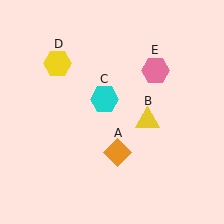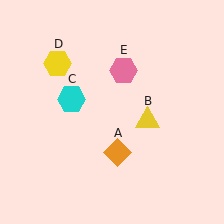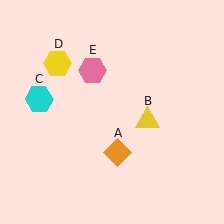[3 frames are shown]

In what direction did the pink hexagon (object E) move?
The pink hexagon (object E) moved left.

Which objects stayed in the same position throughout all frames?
Orange diamond (object A) and yellow triangle (object B) and yellow hexagon (object D) remained stationary.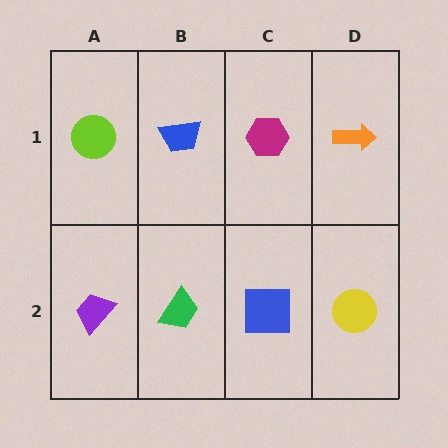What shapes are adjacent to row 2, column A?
A lime circle (row 1, column A), a green trapezoid (row 2, column B).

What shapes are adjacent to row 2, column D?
An orange arrow (row 1, column D), a blue square (row 2, column C).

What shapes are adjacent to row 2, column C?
A magenta hexagon (row 1, column C), a green trapezoid (row 2, column B), a yellow circle (row 2, column D).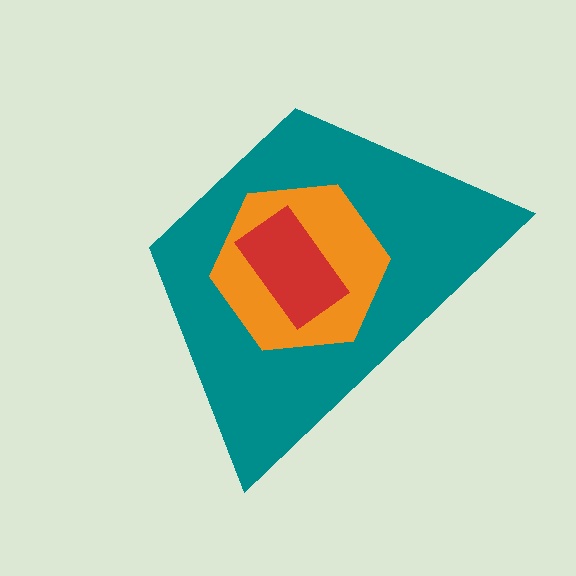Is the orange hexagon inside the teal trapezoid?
Yes.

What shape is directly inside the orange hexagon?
The red rectangle.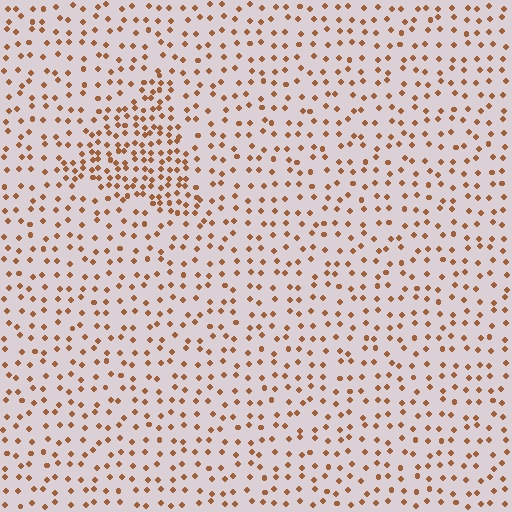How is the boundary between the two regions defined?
The boundary is defined by a change in element density (approximately 2.2x ratio). All elements are the same color, size, and shape.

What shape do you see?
I see a triangle.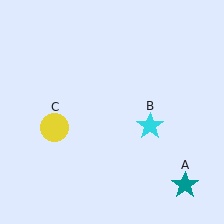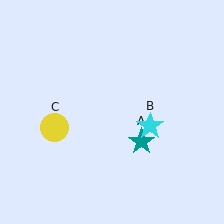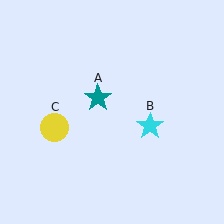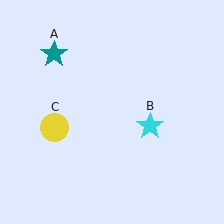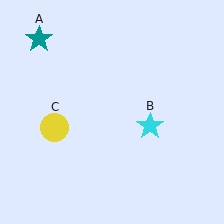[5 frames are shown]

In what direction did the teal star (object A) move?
The teal star (object A) moved up and to the left.